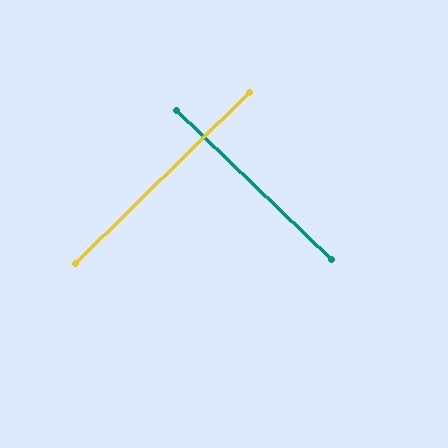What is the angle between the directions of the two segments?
Approximately 88 degrees.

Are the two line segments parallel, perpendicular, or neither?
Perpendicular — they meet at approximately 88°.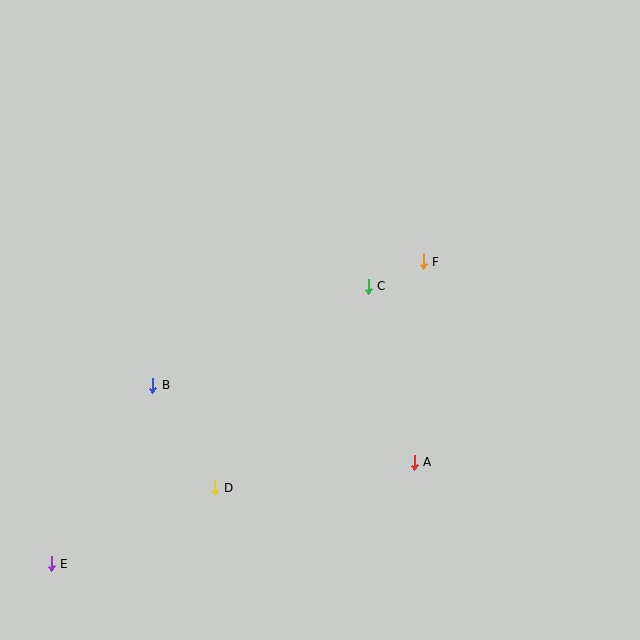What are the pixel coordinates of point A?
Point A is at (414, 462).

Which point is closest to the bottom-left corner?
Point E is closest to the bottom-left corner.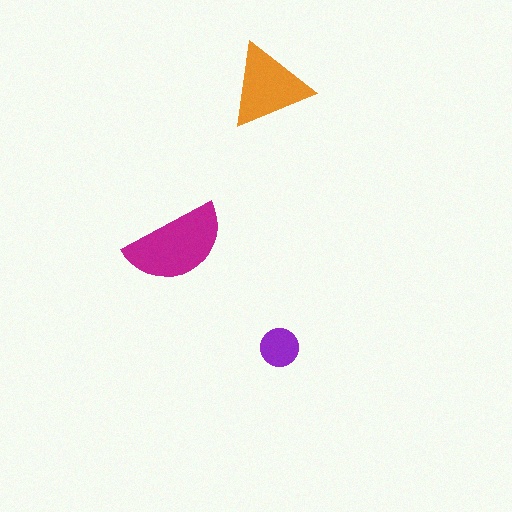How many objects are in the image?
There are 3 objects in the image.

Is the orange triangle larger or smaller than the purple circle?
Larger.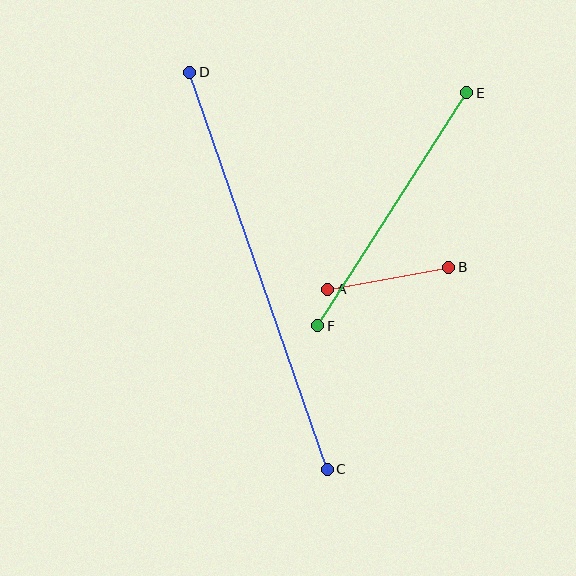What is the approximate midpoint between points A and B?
The midpoint is at approximately (388, 278) pixels.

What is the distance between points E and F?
The distance is approximately 277 pixels.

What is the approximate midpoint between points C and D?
The midpoint is at approximately (259, 271) pixels.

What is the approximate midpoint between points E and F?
The midpoint is at approximately (392, 209) pixels.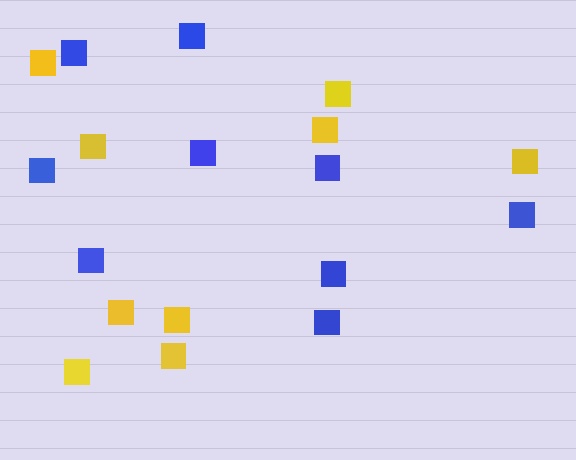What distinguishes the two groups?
There are 2 groups: one group of blue squares (9) and one group of yellow squares (9).